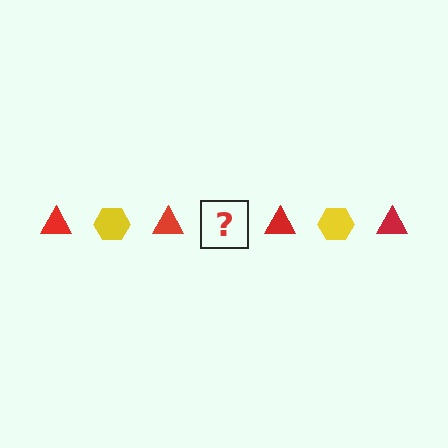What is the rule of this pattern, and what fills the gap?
The rule is that the pattern alternates between red triangle and yellow hexagon. The gap should be filled with a yellow hexagon.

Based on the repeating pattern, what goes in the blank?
The blank should be a yellow hexagon.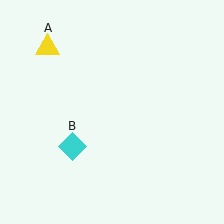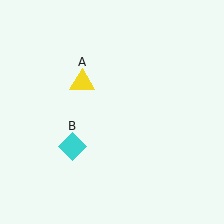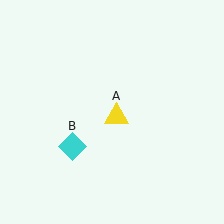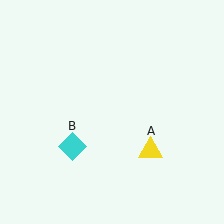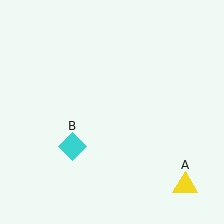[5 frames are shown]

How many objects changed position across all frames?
1 object changed position: yellow triangle (object A).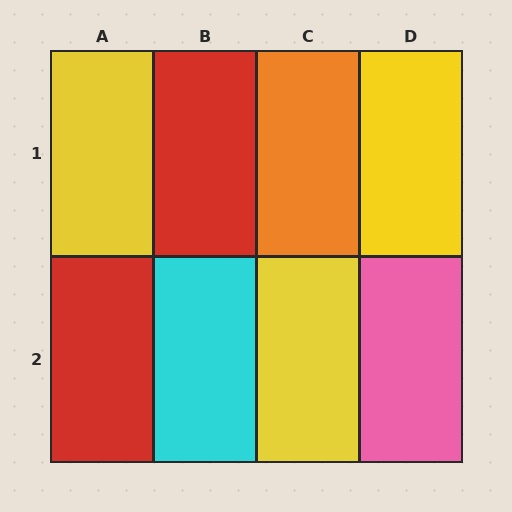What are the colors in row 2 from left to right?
Red, cyan, yellow, pink.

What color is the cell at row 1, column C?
Orange.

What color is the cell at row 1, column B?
Red.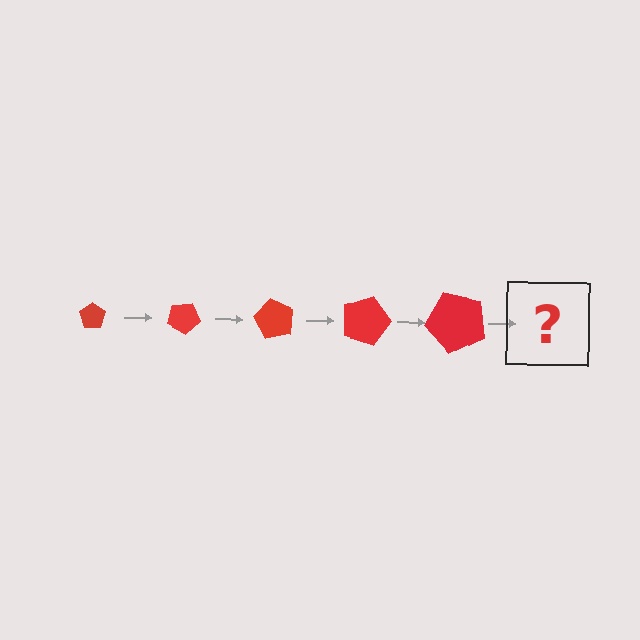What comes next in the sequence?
The next element should be a pentagon, larger than the previous one and rotated 150 degrees from the start.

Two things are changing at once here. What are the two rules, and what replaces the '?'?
The two rules are that the pentagon grows larger each step and it rotates 30 degrees each step. The '?' should be a pentagon, larger than the previous one and rotated 150 degrees from the start.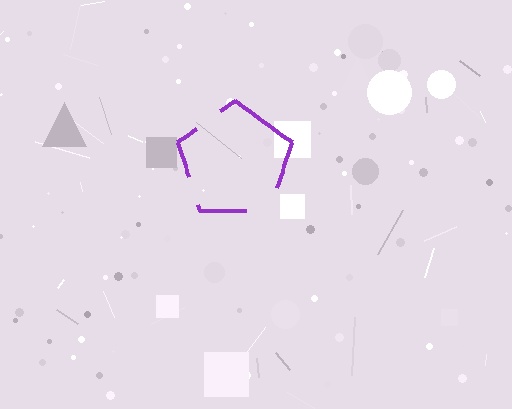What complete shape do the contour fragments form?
The contour fragments form a pentagon.